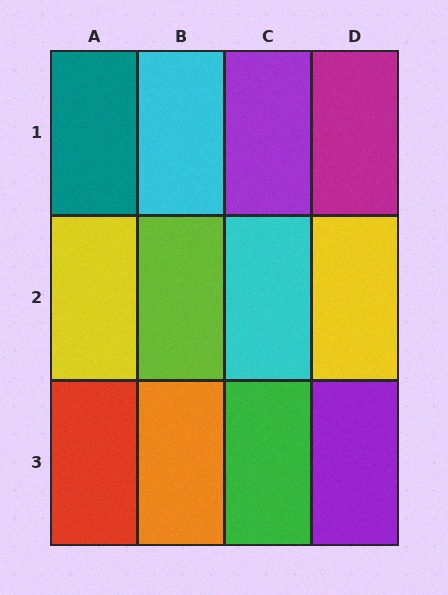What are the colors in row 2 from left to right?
Yellow, lime, cyan, yellow.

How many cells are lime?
1 cell is lime.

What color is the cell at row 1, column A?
Teal.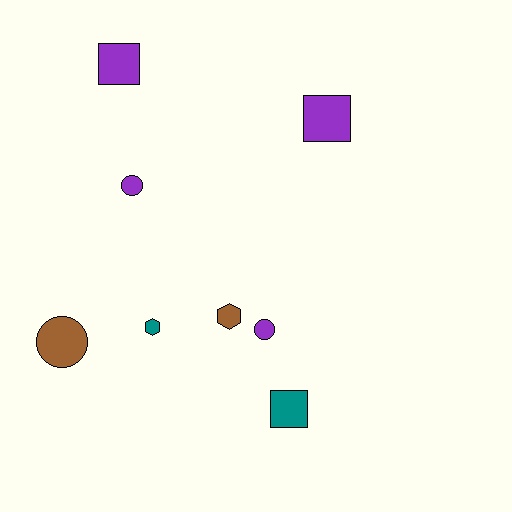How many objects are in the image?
There are 8 objects.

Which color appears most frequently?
Purple, with 4 objects.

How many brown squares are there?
There are no brown squares.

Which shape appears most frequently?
Square, with 3 objects.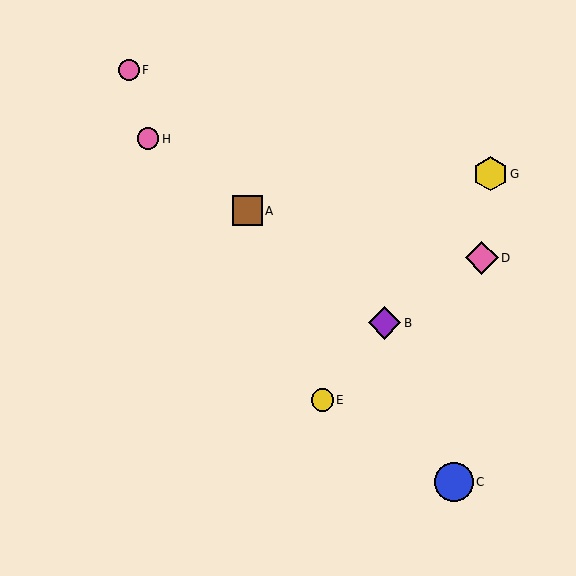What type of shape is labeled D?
Shape D is a pink diamond.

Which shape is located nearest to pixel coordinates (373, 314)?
The purple diamond (labeled B) at (385, 323) is nearest to that location.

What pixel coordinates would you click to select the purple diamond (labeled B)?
Click at (385, 323) to select the purple diamond B.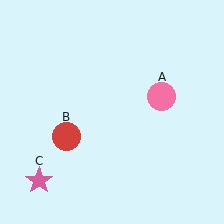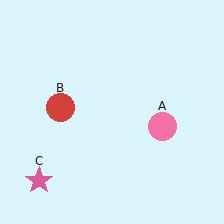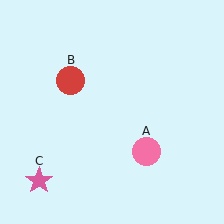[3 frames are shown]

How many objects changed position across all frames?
2 objects changed position: pink circle (object A), red circle (object B).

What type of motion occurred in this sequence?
The pink circle (object A), red circle (object B) rotated clockwise around the center of the scene.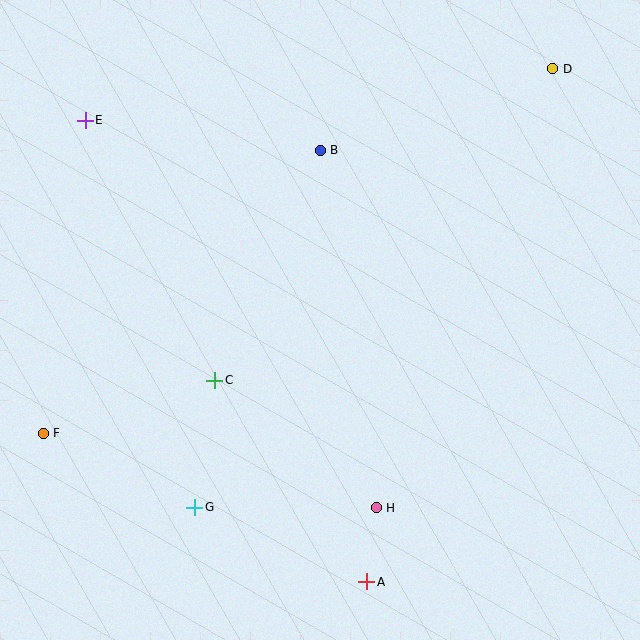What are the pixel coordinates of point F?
Point F is at (43, 433).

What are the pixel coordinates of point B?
Point B is at (320, 150).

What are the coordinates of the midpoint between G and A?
The midpoint between G and A is at (281, 545).